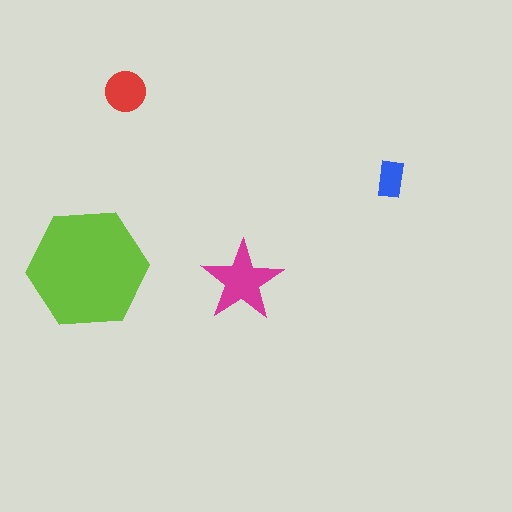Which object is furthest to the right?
The blue rectangle is rightmost.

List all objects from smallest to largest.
The blue rectangle, the red circle, the magenta star, the lime hexagon.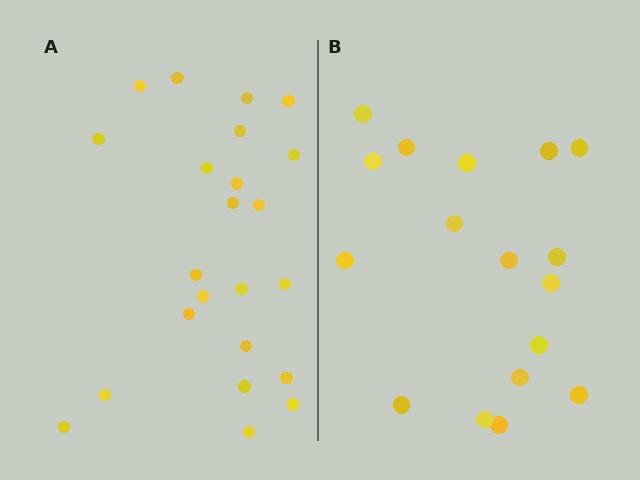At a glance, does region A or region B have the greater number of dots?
Region A (the left region) has more dots.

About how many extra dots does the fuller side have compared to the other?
Region A has about 6 more dots than region B.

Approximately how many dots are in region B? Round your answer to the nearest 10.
About 20 dots. (The exact count is 17, which rounds to 20.)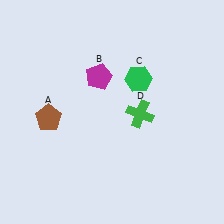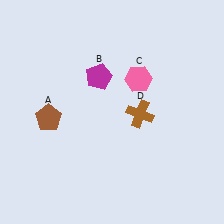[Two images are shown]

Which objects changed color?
C changed from green to pink. D changed from green to brown.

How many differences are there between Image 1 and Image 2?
There are 2 differences between the two images.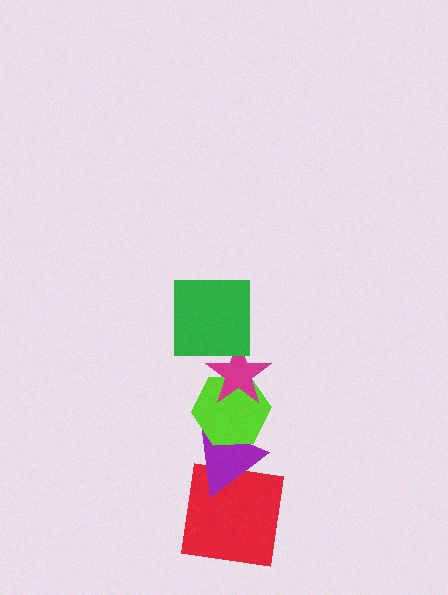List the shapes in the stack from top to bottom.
From top to bottom: the green square, the magenta star, the lime hexagon, the purple triangle, the red square.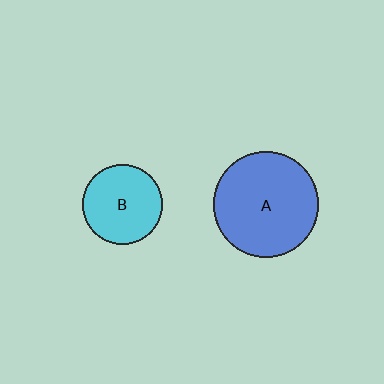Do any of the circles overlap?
No, none of the circles overlap.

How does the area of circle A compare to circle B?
Approximately 1.7 times.